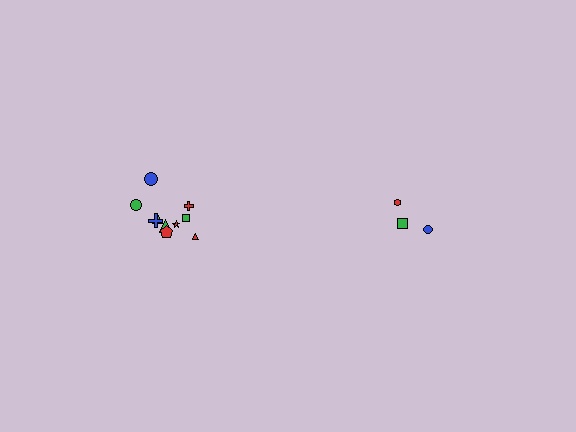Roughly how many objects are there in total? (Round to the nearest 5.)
Roughly 15 objects in total.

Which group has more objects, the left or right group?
The left group.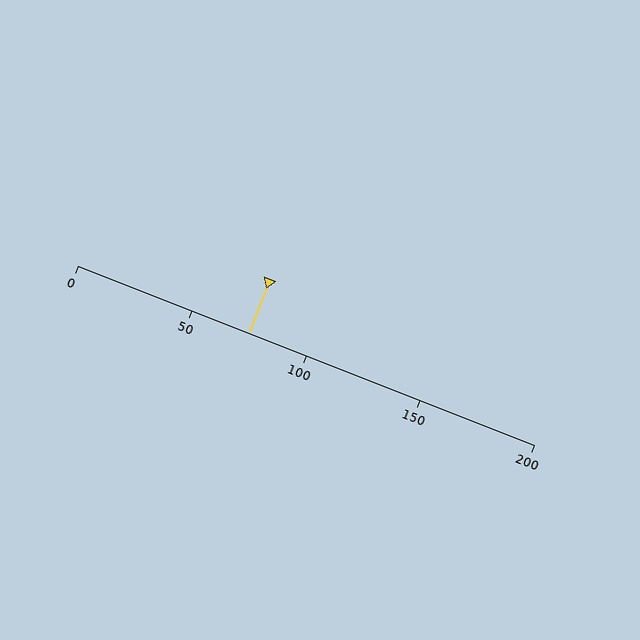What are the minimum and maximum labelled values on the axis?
The axis runs from 0 to 200.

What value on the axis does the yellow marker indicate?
The marker indicates approximately 75.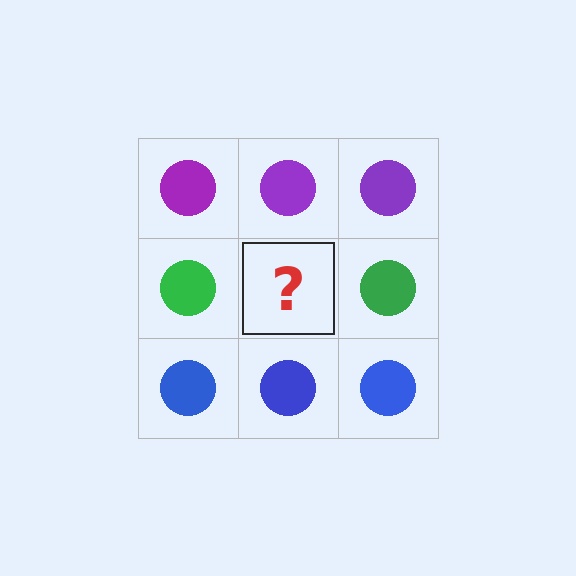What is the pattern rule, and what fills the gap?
The rule is that each row has a consistent color. The gap should be filled with a green circle.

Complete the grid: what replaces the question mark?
The question mark should be replaced with a green circle.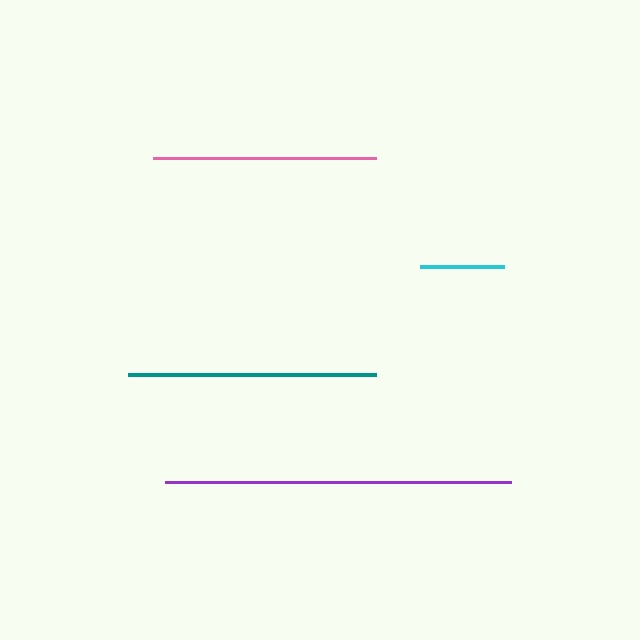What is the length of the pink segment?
The pink segment is approximately 222 pixels long.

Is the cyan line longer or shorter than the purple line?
The purple line is longer than the cyan line.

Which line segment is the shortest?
The cyan line is the shortest at approximately 84 pixels.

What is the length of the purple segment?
The purple segment is approximately 346 pixels long.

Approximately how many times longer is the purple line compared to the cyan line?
The purple line is approximately 4.1 times the length of the cyan line.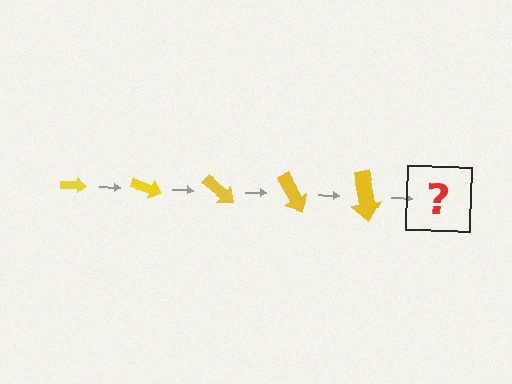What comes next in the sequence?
The next element should be an arrow, larger than the previous one and rotated 100 degrees from the start.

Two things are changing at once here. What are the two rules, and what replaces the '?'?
The two rules are that the arrow grows larger each step and it rotates 20 degrees each step. The '?' should be an arrow, larger than the previous one and rotated 100 degrees from the start.